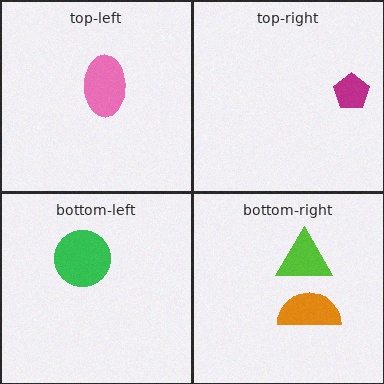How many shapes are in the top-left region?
1.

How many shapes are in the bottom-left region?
1.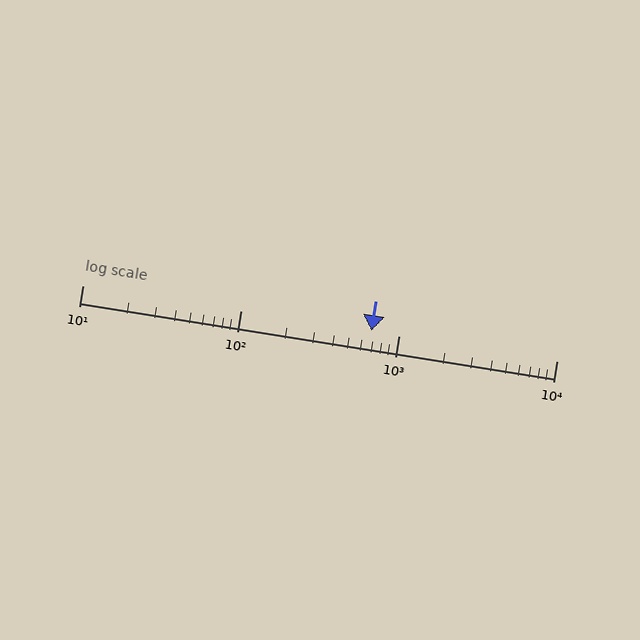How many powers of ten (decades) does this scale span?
The scale spans 3 decades, from 10 to 10000.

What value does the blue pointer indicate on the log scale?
The pointer indicates approximately 670.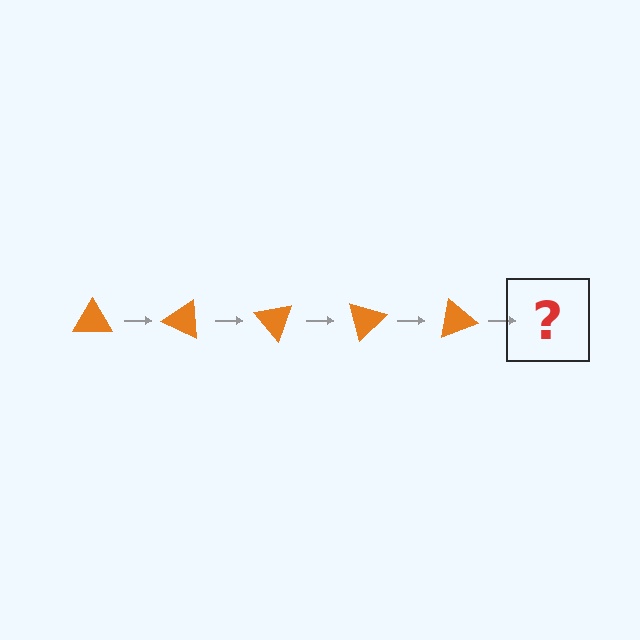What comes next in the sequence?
The next element should be an orange triangle rotated 125 degrees.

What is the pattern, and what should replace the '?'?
The pattern is that the triangle rotates 25 degrees each step. The '?' should be an orange triangle rotated 125 degrees.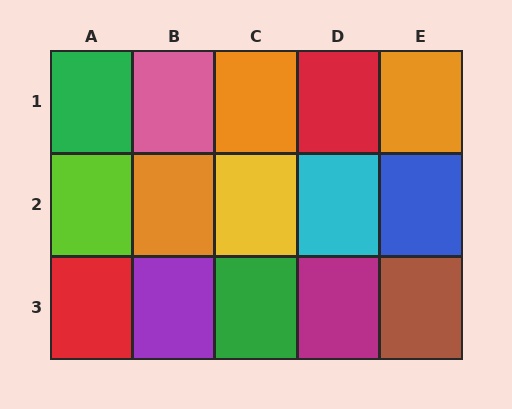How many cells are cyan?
1 cell is cyan.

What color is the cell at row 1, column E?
Orange.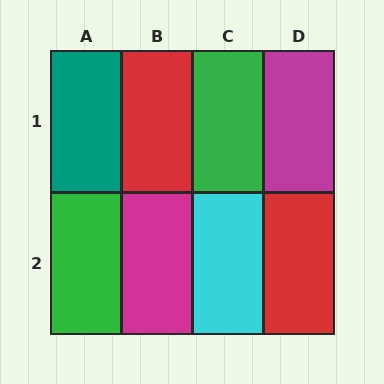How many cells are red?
2 cells are red.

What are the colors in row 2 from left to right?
Green, magenta, cyan, red.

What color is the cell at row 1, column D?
Magenta.